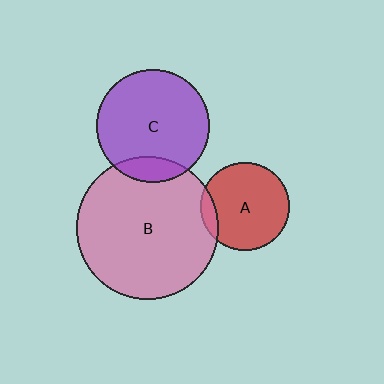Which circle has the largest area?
Circle B (pink).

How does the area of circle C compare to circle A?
Approximately 1.6 times.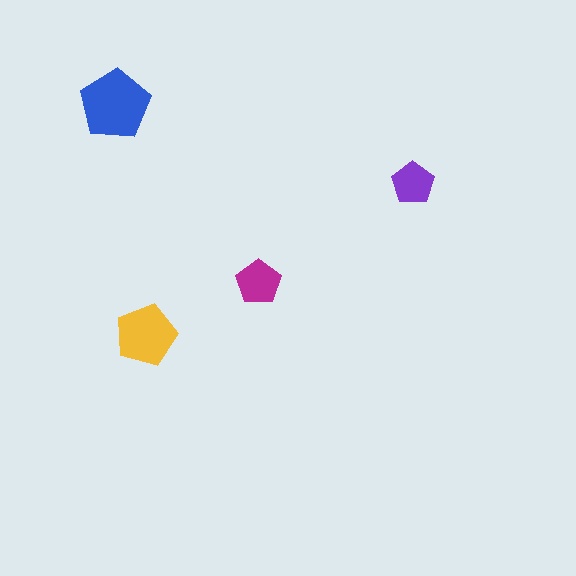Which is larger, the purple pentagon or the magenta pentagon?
The magenta one.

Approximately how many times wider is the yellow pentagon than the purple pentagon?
About 1.5 times wider.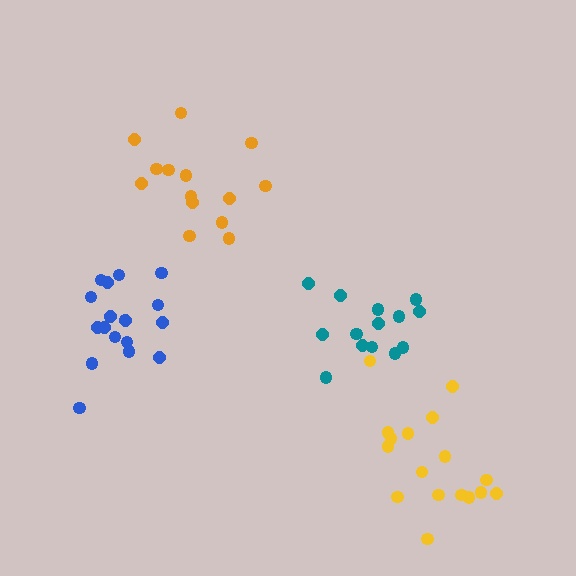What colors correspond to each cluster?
The clusters are colored: teal, blue, yellow, orange.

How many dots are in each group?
Group 1: 14 dots, Group 2: 19 dots, Group 3: 17 dots, Group 4: 14 dots (64 total).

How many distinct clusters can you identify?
There are 4 distinct clusters.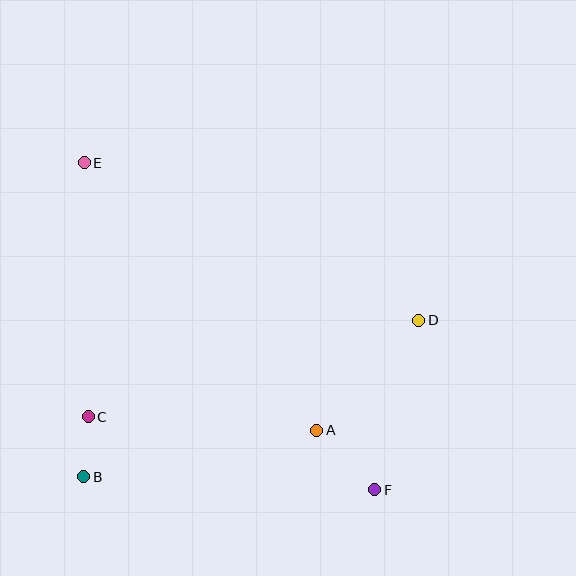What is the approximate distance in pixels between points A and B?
The distance between A and B is approximately 238 pixels.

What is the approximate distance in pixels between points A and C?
The distance between A and C is approximately 229 pixels.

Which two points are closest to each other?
Points B and C are closest to each other.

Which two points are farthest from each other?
Points E and F are farthest from each other.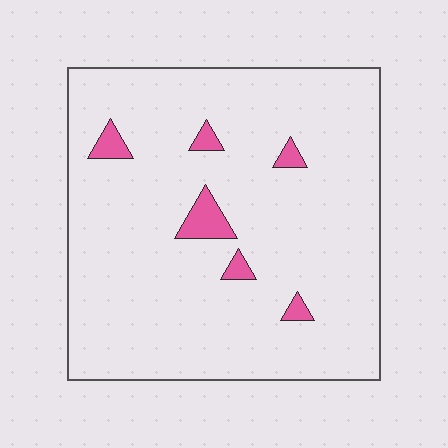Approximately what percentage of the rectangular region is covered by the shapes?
Approximately 5%.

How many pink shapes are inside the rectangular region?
6.